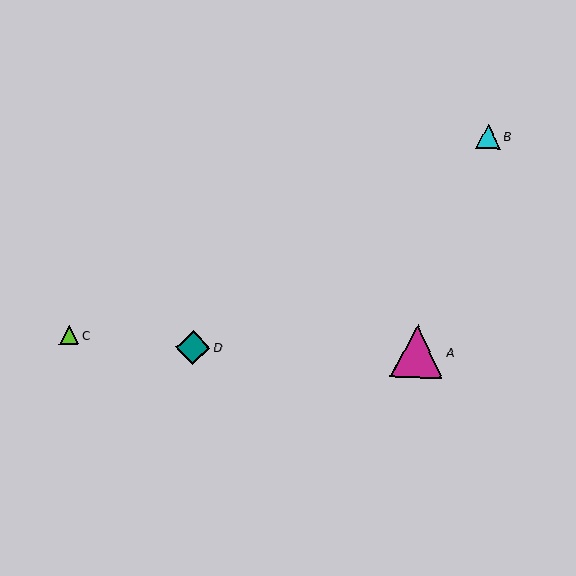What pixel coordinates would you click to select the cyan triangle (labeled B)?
Click at (488, 136) to select the cyan triangle B.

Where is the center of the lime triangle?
The center of the lime triangle is at (69, 335).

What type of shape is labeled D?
Shape D is a teal diamond.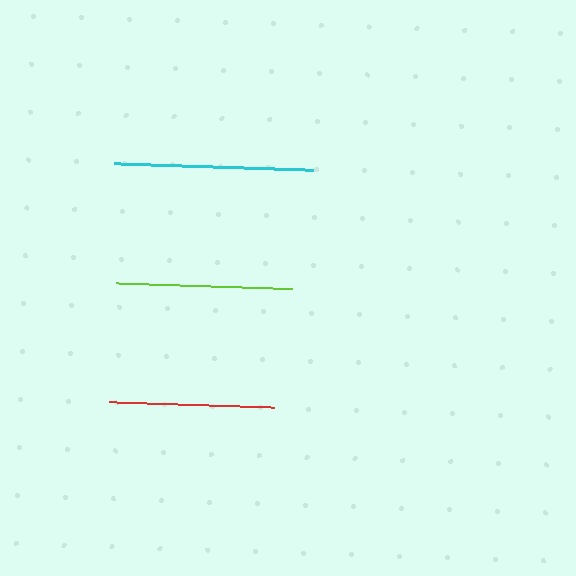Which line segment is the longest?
The cyan line is the longest at approximately 199 pixels.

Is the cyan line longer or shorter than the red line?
The cyan line is longer than the red line.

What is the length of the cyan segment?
The cyan segment is approximately 199 pixels long.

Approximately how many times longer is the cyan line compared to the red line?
The cyan line is approximately 1.2 times the length of the red line.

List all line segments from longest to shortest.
From longest to shortest: cyan, lime, red.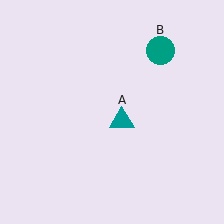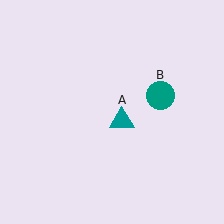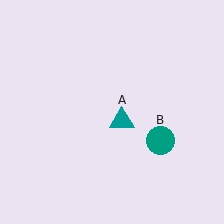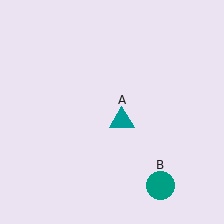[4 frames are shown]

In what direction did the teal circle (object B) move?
The teal circle (object B) moved down.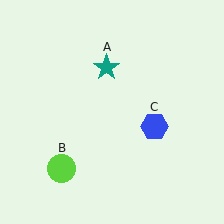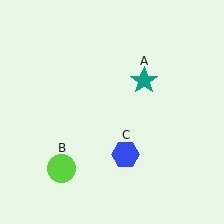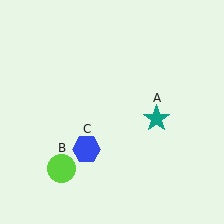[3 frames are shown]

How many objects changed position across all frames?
2 objects changed position: teal star (object A), blue hexagon (object C).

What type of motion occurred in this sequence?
The teal star (object A), blue hexagon (object C) rotated clockwise around the center of the scene.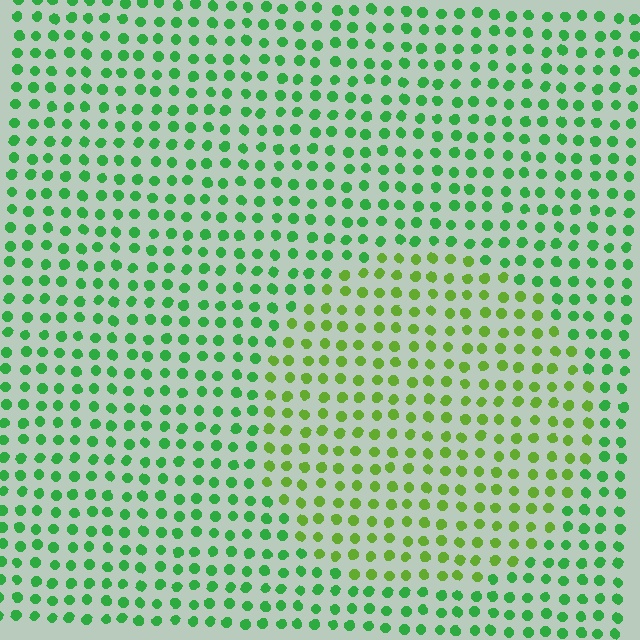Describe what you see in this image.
The image is filled with small green elements in a uniform arrangement. A circle-shaped region is visible where the elements are tinted to a slightly different hue, forming a subtle color boundary.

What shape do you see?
I see a circle.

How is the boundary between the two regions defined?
The boundary is defined purely by a slight shift in hue (about 34 degrees). Spacing, size, and orientation are identical on both sides.